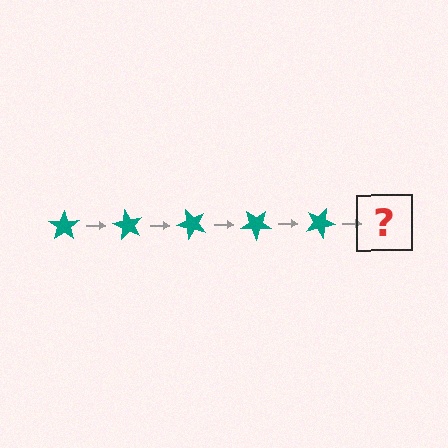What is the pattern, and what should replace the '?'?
The pattern is that the star rotates 60 degrees each step. The '?' should be a teal star rotated 300 degrees.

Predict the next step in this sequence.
The next step is a teal star rotated 300 degrees.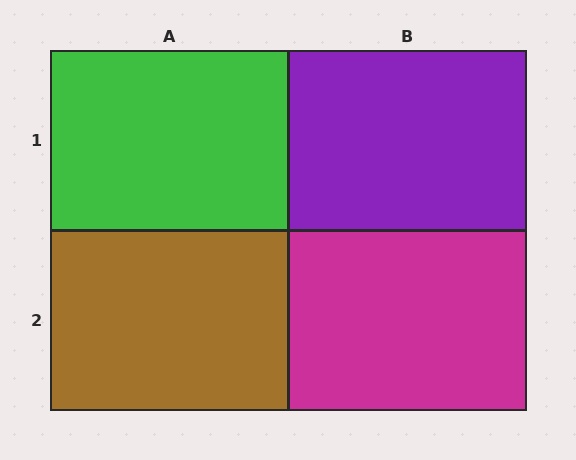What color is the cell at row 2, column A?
Brown.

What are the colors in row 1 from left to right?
Green, purple.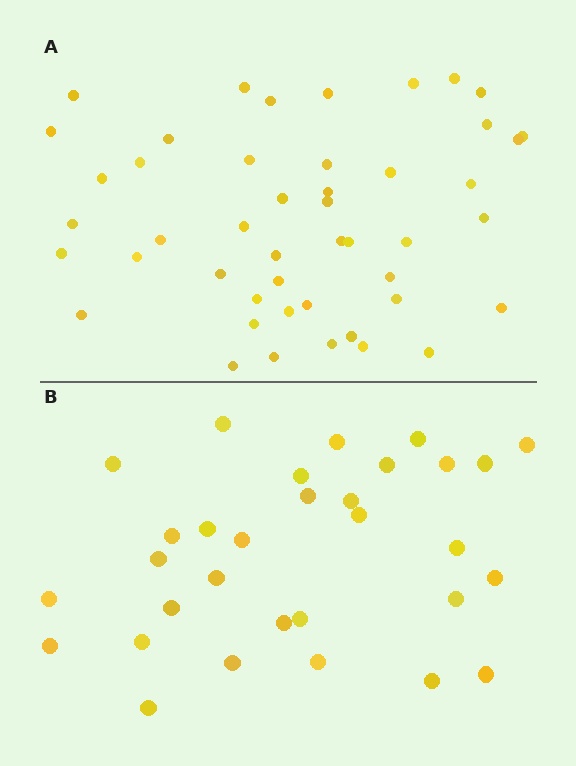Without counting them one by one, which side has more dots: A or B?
Region A (the top region) has more dots.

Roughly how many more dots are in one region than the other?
Region A has approximately 15 more dots than region B.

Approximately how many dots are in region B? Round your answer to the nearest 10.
About 30 dots. (The exact count is 31, which rounds to 30.)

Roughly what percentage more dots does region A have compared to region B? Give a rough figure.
About 50% more.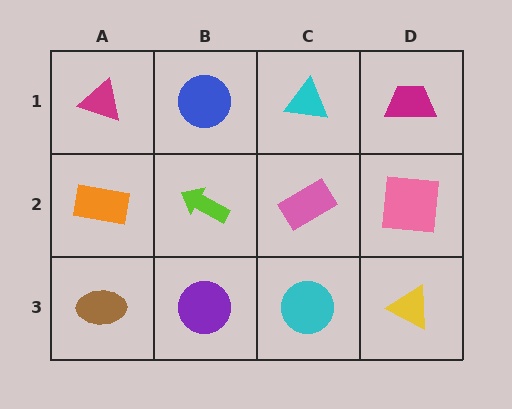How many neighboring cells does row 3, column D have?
2.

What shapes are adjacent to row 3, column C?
A pink rectangle (row 2, column C), a purple circle (row 3, column B), a yellow triangle (row 3, column D).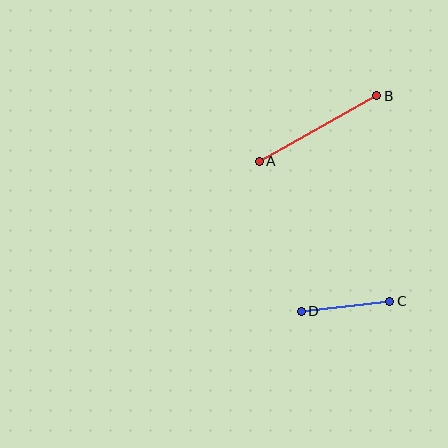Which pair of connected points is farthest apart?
Points A and B are farthest apart.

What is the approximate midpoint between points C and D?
The midpoint is at approximately (346, 306) pixels.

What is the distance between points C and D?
The distance is approximately 89 pixels.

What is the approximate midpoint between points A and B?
The midpoint is at approximately (318, 128) pixels.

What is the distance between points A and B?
The distance is approximately 135 pixels.